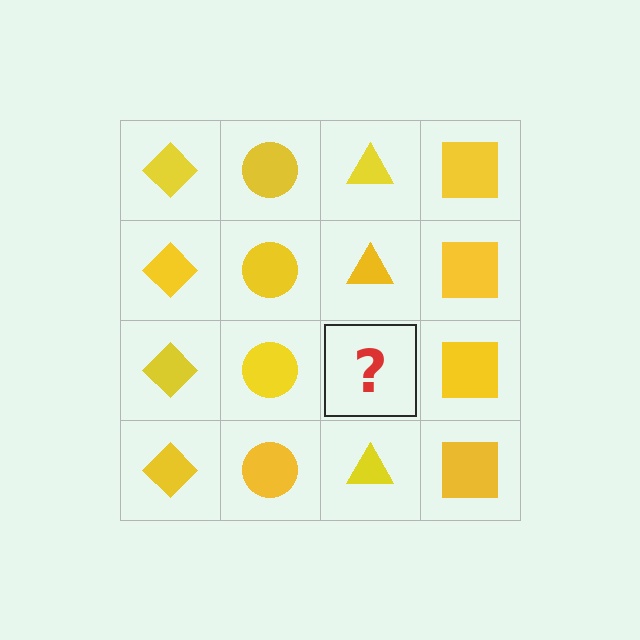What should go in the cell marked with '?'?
The missing cell should contain a yellow triangle.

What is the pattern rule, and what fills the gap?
The rule is that each column has a consistent shape. The gap should be filled with a yellow triangle.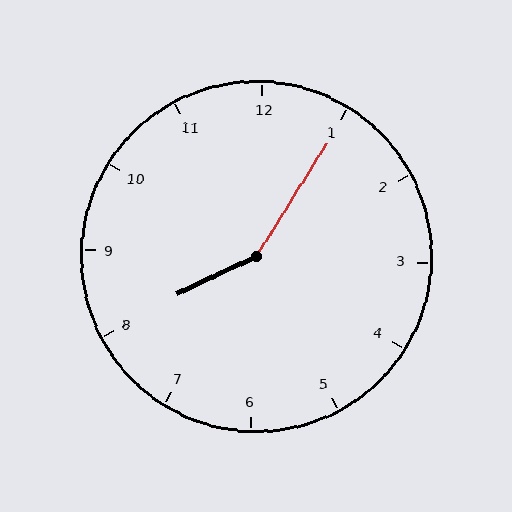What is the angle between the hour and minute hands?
Approximately 148 degrees.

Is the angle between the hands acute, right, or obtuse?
It is obtuse.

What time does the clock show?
8:05.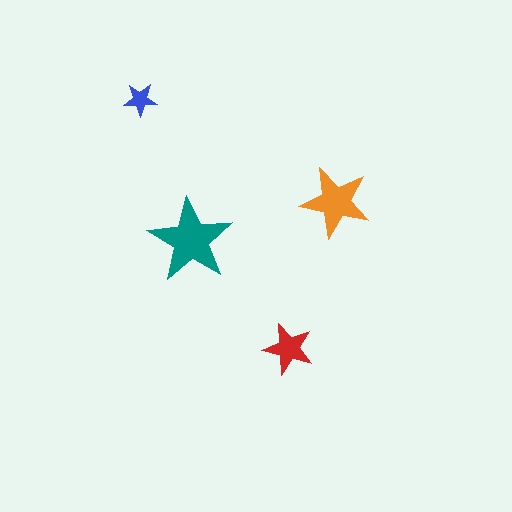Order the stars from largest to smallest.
the teal one, the orange one, the red one, the blue one.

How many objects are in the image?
There are 4 objects in the image.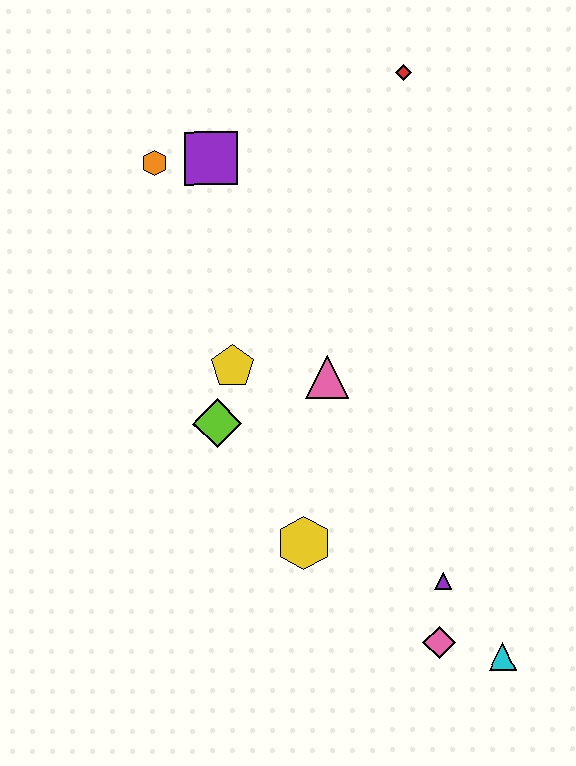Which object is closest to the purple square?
The orange hexagon is closest to the purple square.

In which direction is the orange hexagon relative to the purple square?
The orange hexagon is to the left of the purple square.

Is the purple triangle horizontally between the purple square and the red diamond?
No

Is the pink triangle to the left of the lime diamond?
No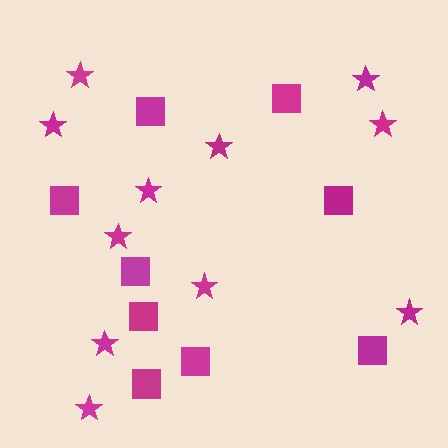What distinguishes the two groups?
There are 2 groups: one group of stars (11) and one group of squares (9).